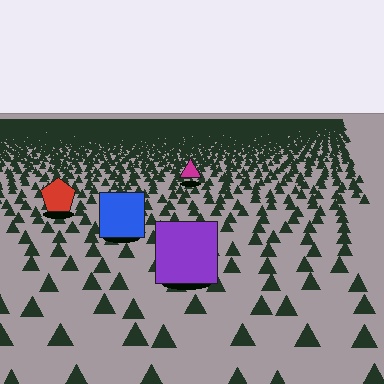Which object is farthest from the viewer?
The magenta triangle is farthest from the viewer. It appears smaller and the ground texture around it is denser.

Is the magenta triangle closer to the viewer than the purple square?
No. The purple square is closer — you can tell from the texture gradient: the ground texture is coarser near it.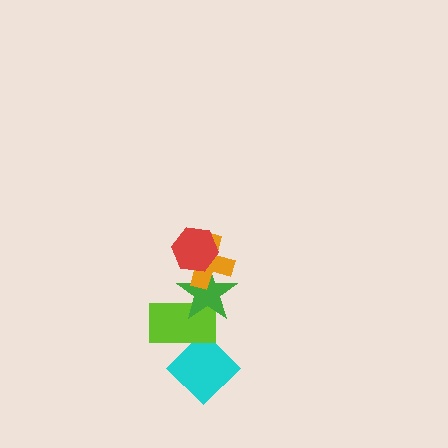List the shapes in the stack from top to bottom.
From top to bottom: the red hexagon, the orange cross, the green star, the lime rectangle, the cyan diamond.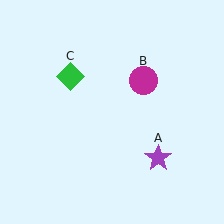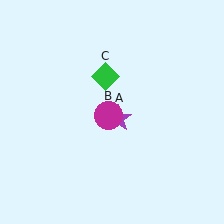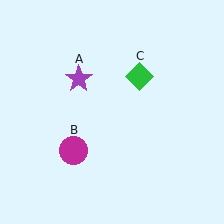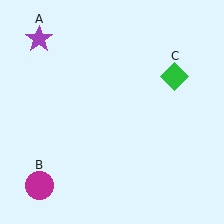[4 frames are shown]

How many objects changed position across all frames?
3 objects changed position: purple star (object A), magenta circle (object B), green diamond (object C).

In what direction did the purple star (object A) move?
The purple star (object A) moved up and to the left.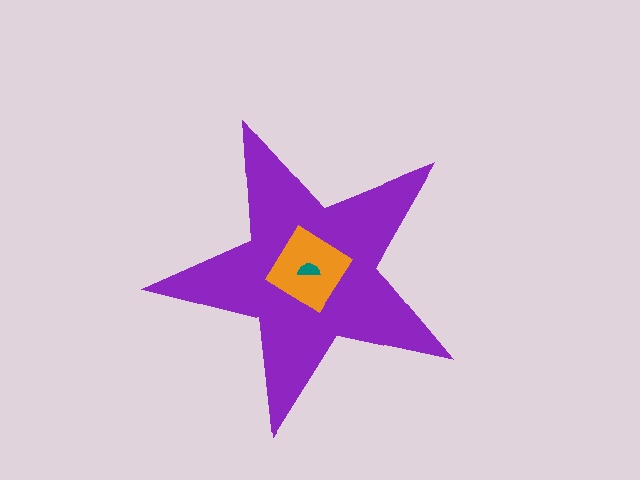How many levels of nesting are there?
3.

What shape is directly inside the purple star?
The orange diamond.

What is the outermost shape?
The purple star.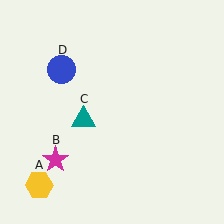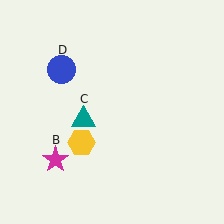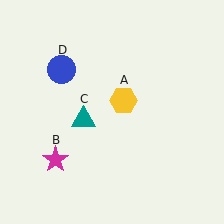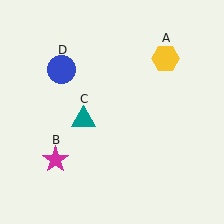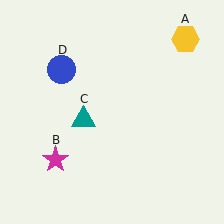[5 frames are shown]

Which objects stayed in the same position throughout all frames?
Magenta star (object B) and teal triangle (object C) and blue circle (object D) remained stationary.